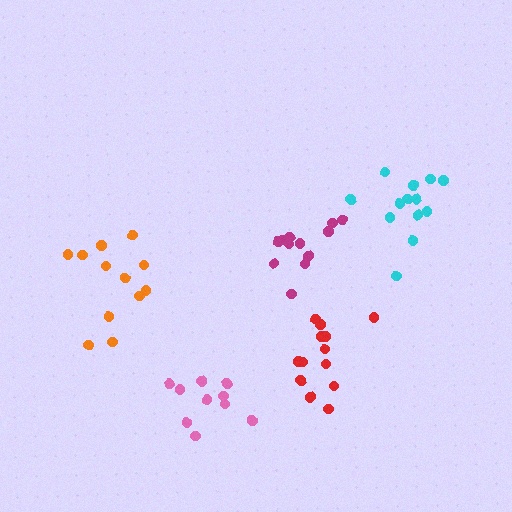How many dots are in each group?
Group 1: 10 dots, Group 2: 13 dots, Group 3: 13 dots, Group 4: 12 dots, Group 5: 12 dots (60 total).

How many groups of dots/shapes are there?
There are 5 groups.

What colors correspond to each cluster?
The clusters are colored: pink, red, cyan, orange, magenta.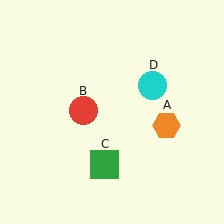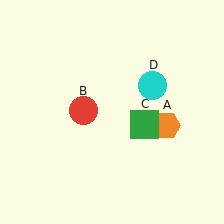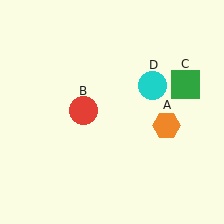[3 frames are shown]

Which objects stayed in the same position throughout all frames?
Orange hexagon (object A) and red circle (object B) and cyan circle (object D) remained stationary.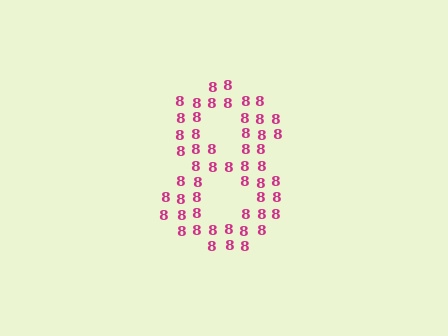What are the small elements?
The small elements are digit 8's.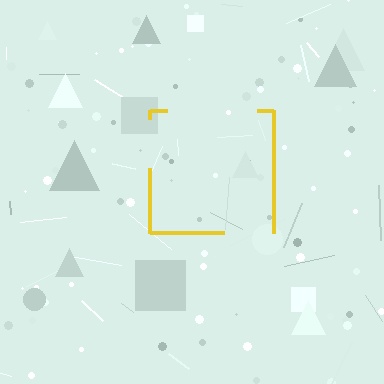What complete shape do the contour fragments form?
The contour fragments form a square.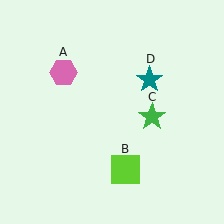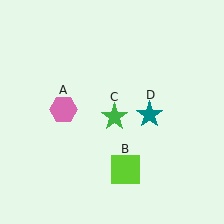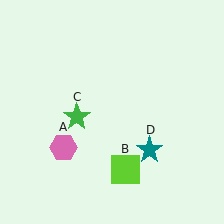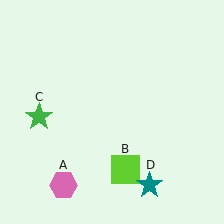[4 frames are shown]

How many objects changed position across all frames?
3 objects changed position: pink hexagon (object A), green star (object C), teal star (object D).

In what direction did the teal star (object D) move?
The teal star (object D) moved down.